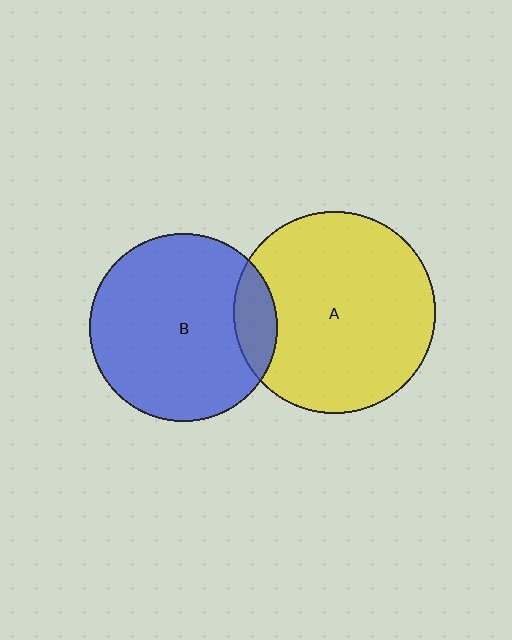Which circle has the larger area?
Circle A (yellow).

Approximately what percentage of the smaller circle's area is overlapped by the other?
Approximately 15%.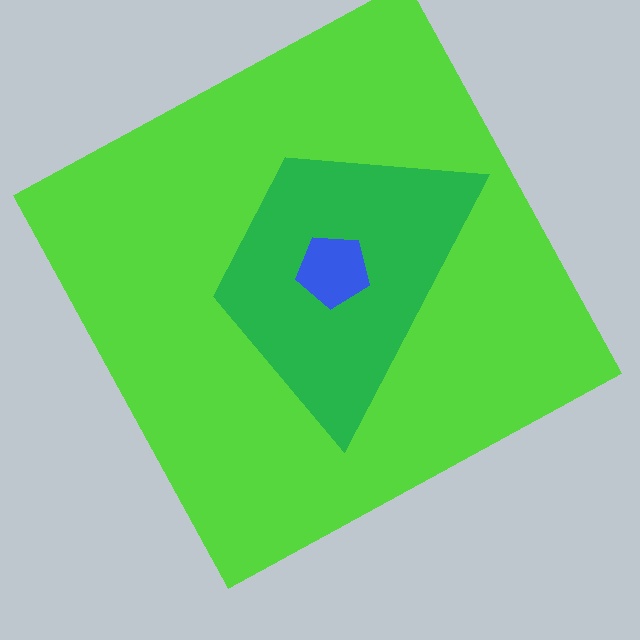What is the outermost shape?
The lime square.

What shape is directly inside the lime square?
The green trapezoid.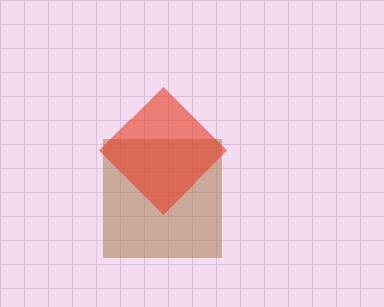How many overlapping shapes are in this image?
There are 2 overlapping shapes in the image.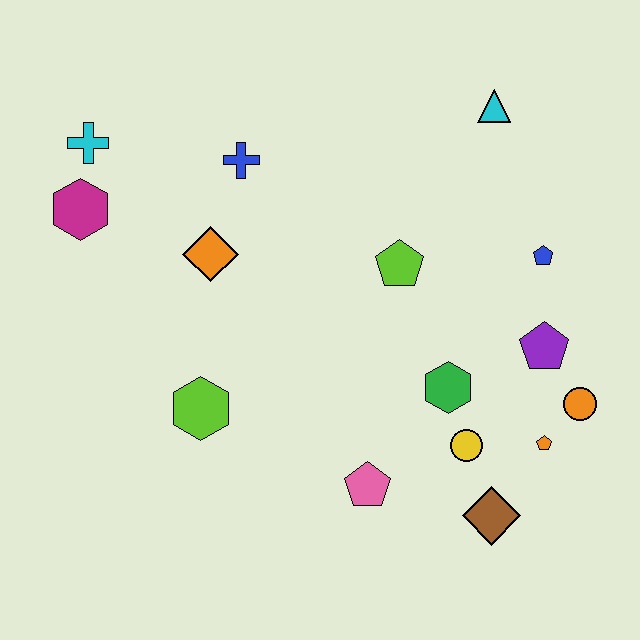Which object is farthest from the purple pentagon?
The cyan cross is farthest from the purple pentagon.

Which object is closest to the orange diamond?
The blue cross is closest to the orange diamond.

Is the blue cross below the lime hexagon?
No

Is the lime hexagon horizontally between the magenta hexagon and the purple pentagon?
Yes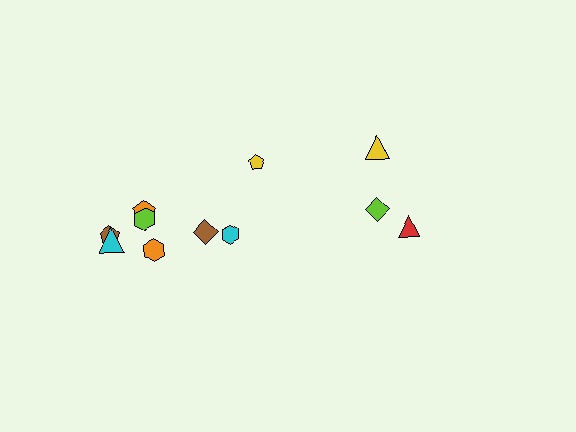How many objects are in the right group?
There are 3 objects.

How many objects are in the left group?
There are 8 objects.